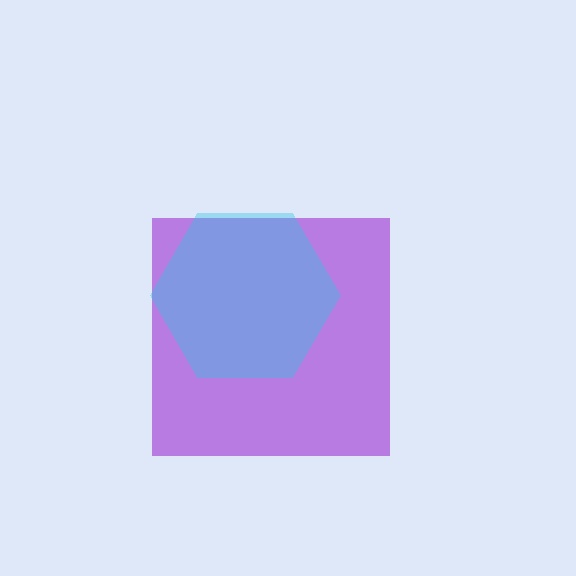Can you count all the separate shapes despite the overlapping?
Yes, there are 2 separate shapes.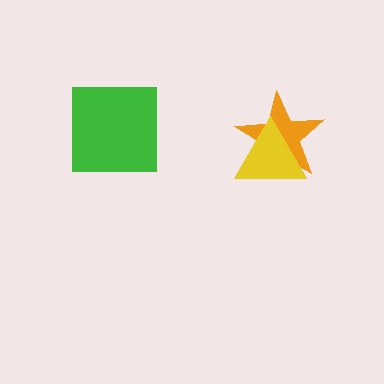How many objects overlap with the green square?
0 objects overlap with the green square.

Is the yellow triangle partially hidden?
No, no other shape covers it.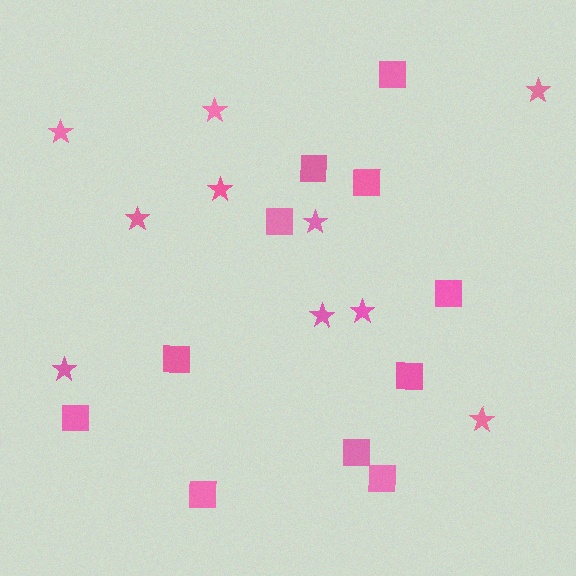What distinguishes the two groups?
There are 2 groups: one group of squares (11) and one group of stars (10).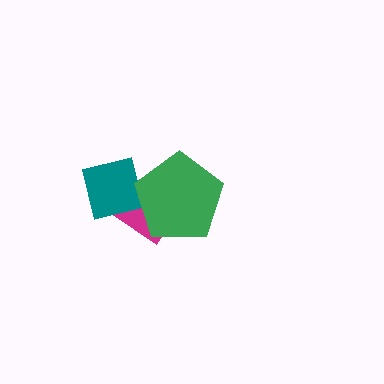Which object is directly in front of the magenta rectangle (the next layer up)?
The teal square is directly in front of the magenta rectangle.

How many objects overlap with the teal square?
2 objects overlap with the teal square.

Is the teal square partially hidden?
Yes, it is partially covered by another shape.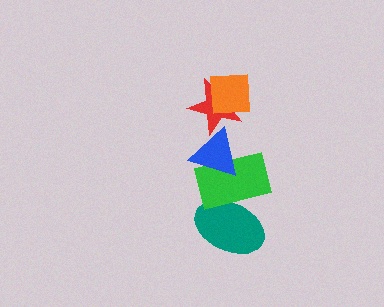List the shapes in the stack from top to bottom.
From top to bottom: the orange square, the red star, the blue triangle, the green rectangle, the teal ellipse.